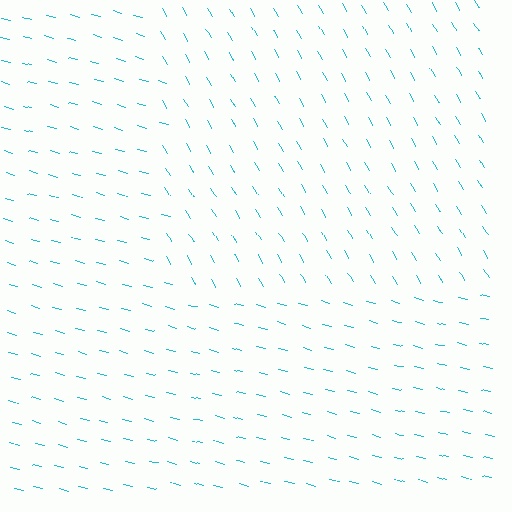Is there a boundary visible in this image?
Yes, there is a texture boundary formed by a change in line orientation.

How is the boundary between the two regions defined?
The boundary is defined purely by a change in line orientation (approximately 45 degrees difference). All lines are the same color and thickness.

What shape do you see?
I see a rectangle.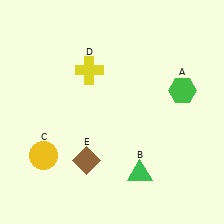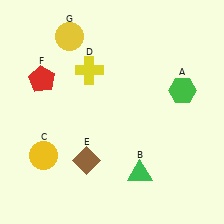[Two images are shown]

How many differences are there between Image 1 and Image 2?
There are 2 differences between the two images.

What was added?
A red pentagon (F), a yellow circle (G) were added in Image 2.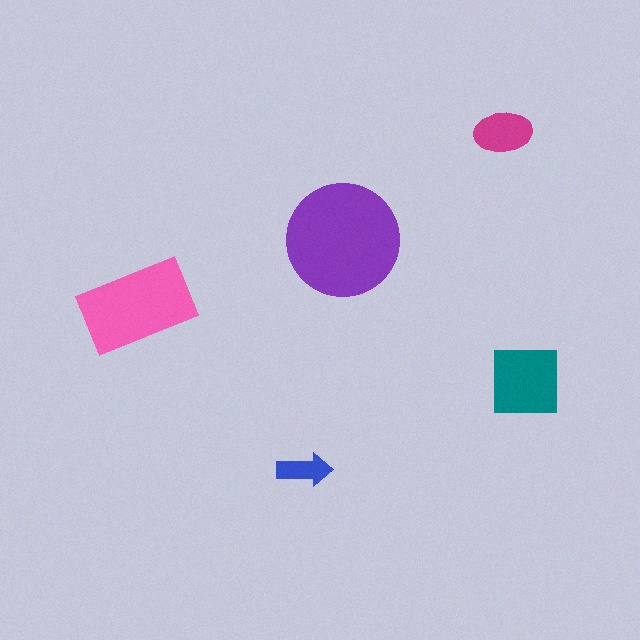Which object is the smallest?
The blue arrow.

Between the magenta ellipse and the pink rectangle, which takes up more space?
The pink rectangle.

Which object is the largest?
The purple circle.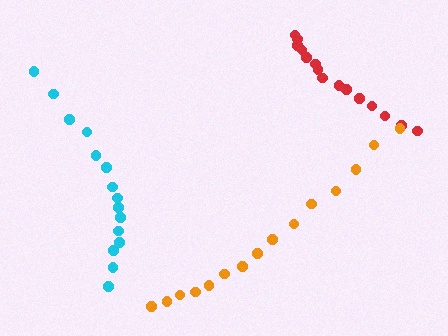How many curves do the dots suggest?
There are 3 distinct paths.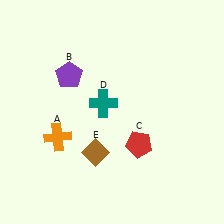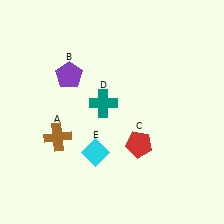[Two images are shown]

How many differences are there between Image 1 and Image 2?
There are 2 differences between the two images.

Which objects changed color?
A changed from orange to brown. E changed from brown to cyan.